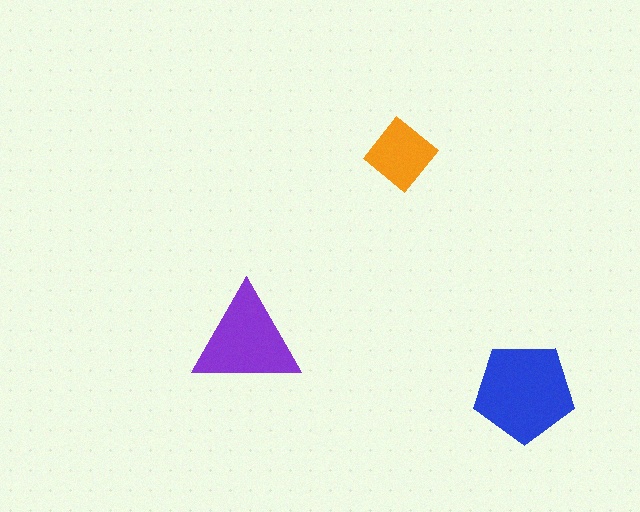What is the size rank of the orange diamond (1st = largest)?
3rd.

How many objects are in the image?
There are 3 objects in the image.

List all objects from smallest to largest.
The orange diamond, the purple triangle, the blue pentagon.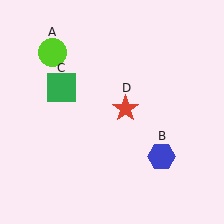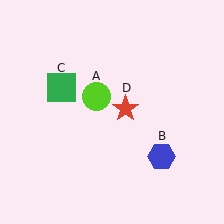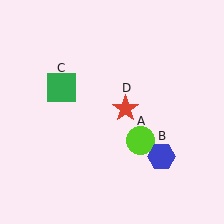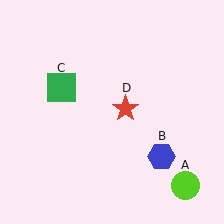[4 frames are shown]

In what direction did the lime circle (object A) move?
The lime circle (object A) moved down and to the right.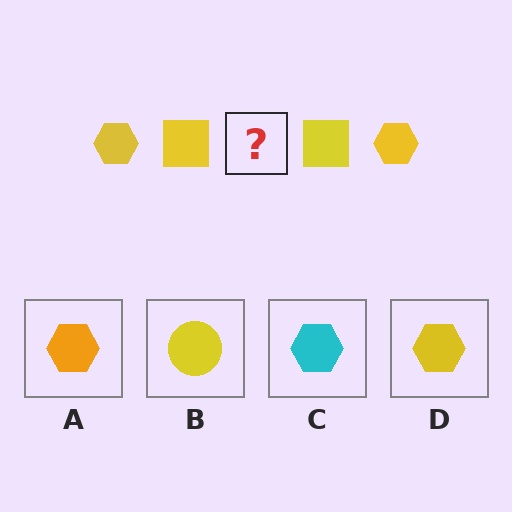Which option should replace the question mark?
Option D.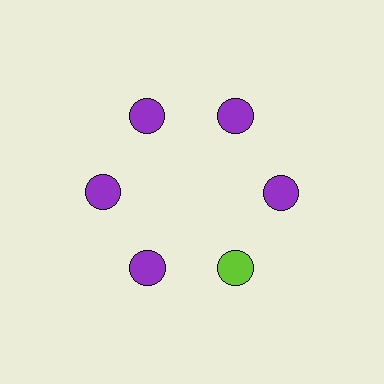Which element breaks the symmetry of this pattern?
The lime circle at roughly the 5 o'clock position breaks the symmetry. All other shapes are purple circles.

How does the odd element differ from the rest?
It has a different color: lime instead of purple.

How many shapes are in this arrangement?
There are 6 shapes arranged in a ring pattern.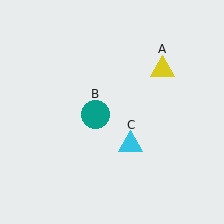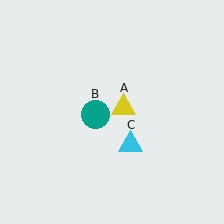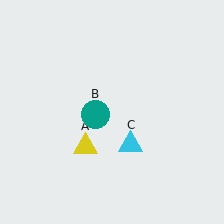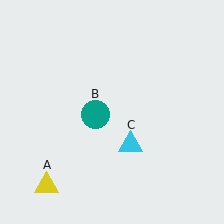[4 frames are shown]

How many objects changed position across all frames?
1 object changed position: yellow triangle (object A).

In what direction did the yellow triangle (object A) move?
The yellow triangle (object A) moved down and to the left.